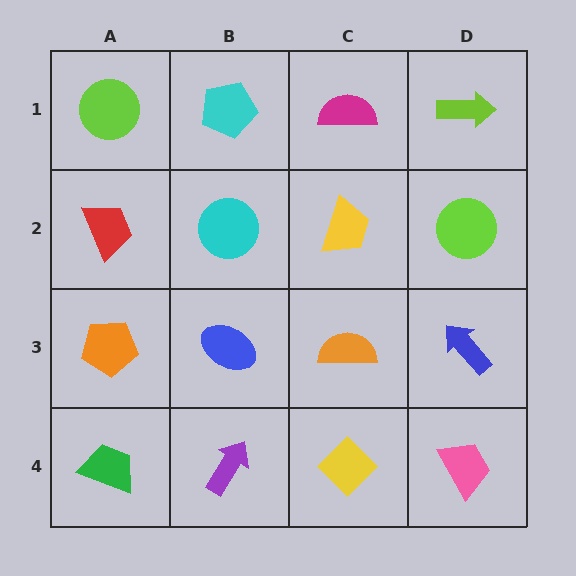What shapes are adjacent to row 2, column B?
A cyan pentagon (row 1, column B), a blue ellipse (row 3, column B), a red trapezoid (row 2, column A), a yellow trapezoid (row 2, column C).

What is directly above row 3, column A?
A red trapezoid.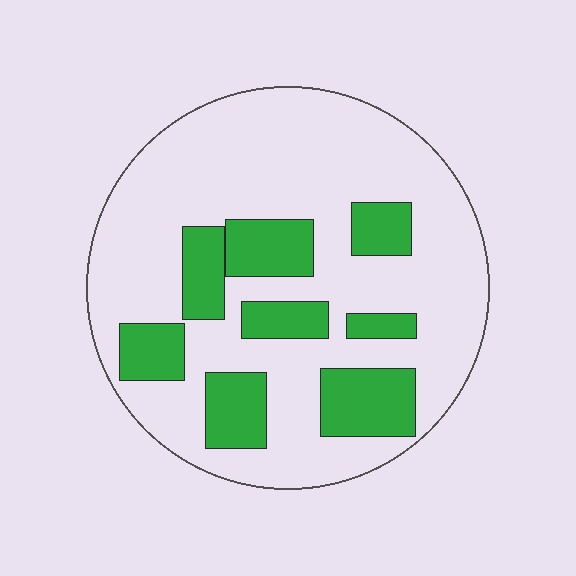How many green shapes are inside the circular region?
8.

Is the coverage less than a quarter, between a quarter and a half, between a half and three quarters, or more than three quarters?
Between a quarter and a half.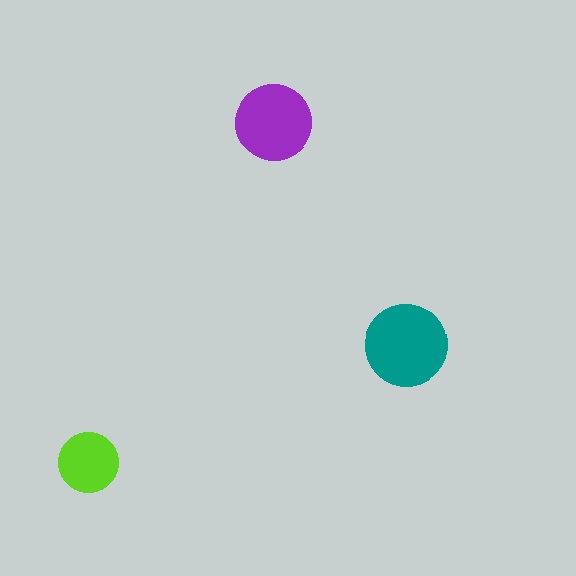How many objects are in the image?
There are 3 objects in the image.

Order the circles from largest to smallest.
the teal one, the purple one, the lime one.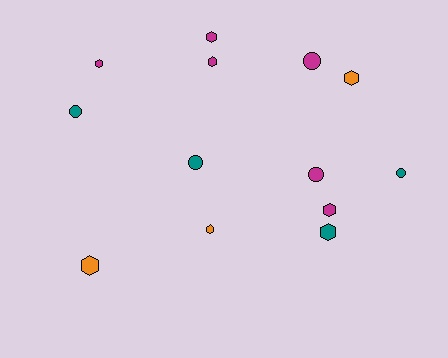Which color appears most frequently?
Magenta, with 6 objects.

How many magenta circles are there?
There are 2 magenta circles.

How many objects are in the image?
There are 13 objects.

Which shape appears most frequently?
Hexagon, with 8 objects.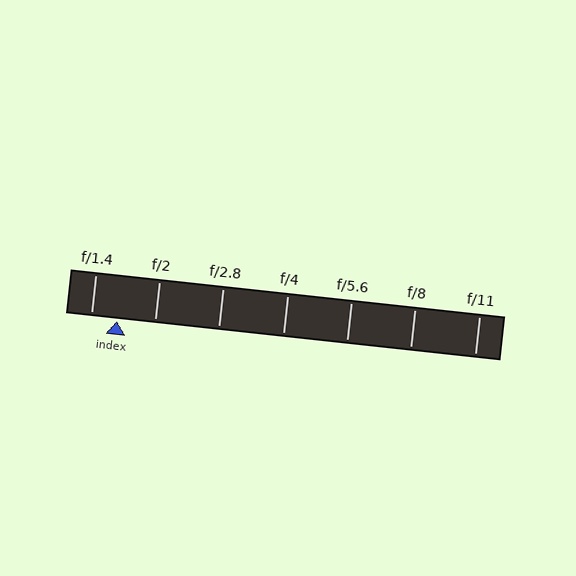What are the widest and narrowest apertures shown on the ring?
The widest aperture shown is f/1.4 and the narrowest is f/11.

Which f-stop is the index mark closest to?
The index mark is closest to f/1.4.